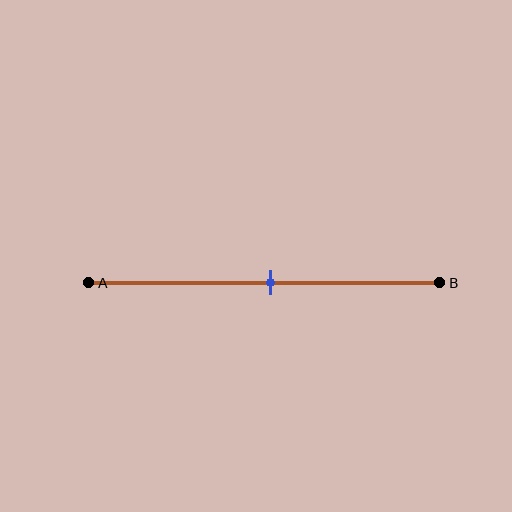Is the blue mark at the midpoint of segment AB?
Yes, the mark is approximately at the midpoint.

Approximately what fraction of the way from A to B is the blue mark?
The blue mark is approximately 50% of the way from A to B.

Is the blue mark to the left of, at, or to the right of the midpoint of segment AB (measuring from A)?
The blue mark is approximately at the midpoint of segment AB.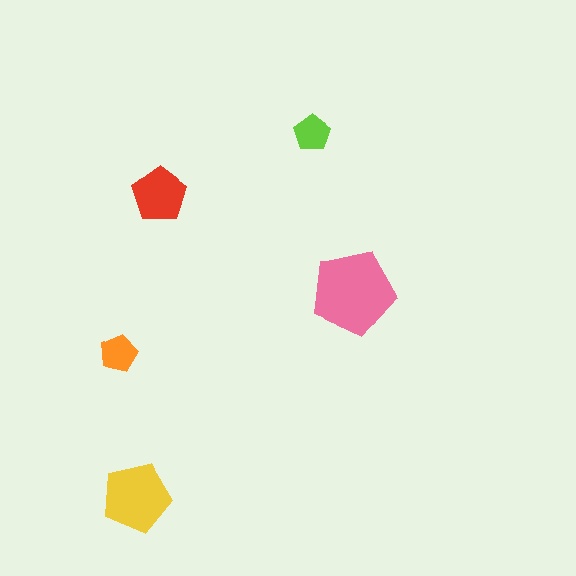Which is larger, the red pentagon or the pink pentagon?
The pink one.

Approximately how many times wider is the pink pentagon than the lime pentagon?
About 2.5 times wider.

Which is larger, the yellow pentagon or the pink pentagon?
The pink one.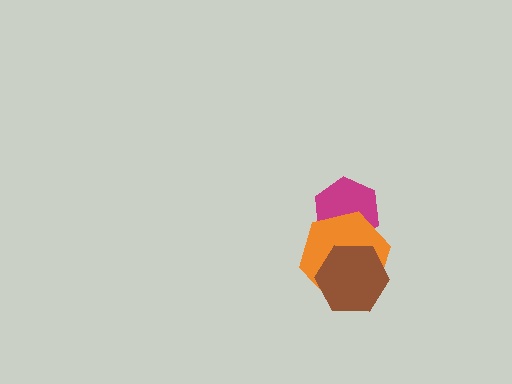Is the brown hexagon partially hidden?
No, no other shape covers it.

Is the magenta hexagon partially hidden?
Yes, it is partially covered by another shape.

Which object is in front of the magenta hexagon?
The orange hexagon is in front of the magenta hexagon.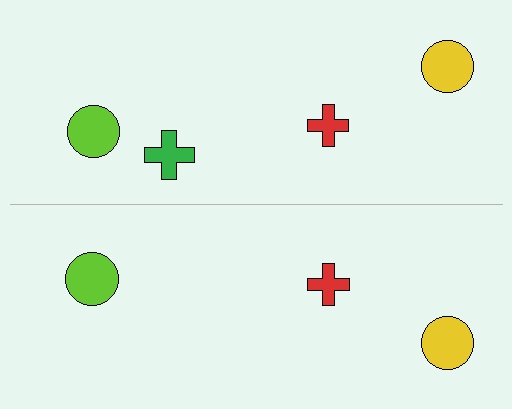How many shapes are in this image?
There are 7 shapes in this image.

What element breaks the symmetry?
A green cross is missing from the bottom side.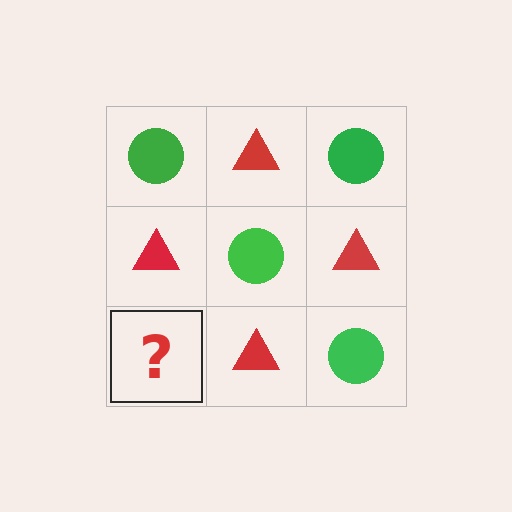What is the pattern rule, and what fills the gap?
The rule is that it alternates green circle and red triangle in a checkerboard pattern. The gap should be filled with a green circle.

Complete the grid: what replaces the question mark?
The question mark should be replaced with a green circle.